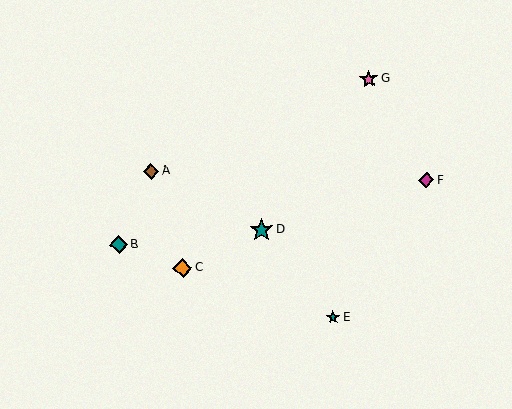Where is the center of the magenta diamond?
The center of the magenta diamond is at (426, 180).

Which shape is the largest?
The teal star (labeled D) is the largest.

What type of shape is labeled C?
Shape C is an orange diamond.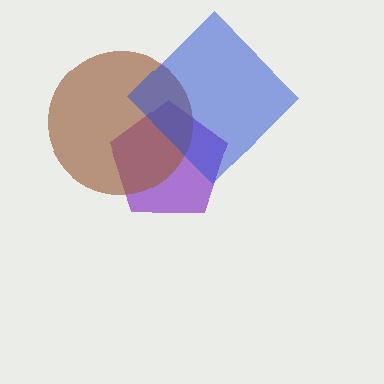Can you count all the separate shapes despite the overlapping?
Yes, there are 3 separate shapes.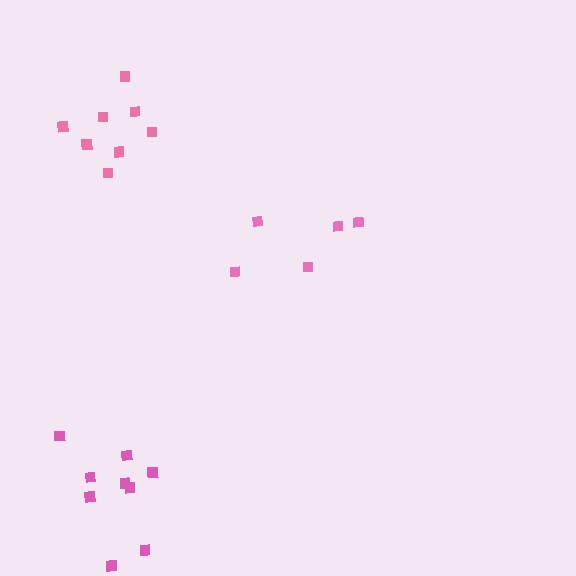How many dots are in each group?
Group 1: 5 dots, Group 2: 8 dots, Group 3: 9 dots (22 total).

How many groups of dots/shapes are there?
There are 3 groups.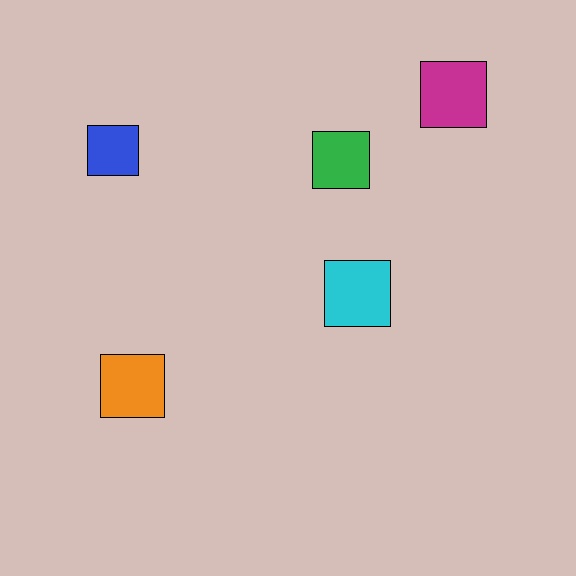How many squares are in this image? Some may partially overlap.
There are 5 squares.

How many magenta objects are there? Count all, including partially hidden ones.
There is 1 magenta object.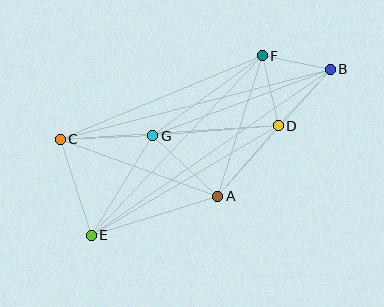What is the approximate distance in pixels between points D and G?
The distance between D and G is approximately 126 pixels.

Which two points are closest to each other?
Points B and F are closest to each other.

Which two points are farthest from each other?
Points B and E are farthest from each other.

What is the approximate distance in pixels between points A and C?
The distance between A and C is approximately 168 pixels.